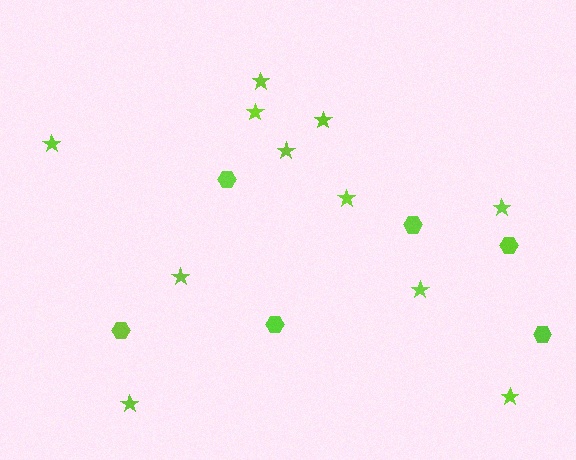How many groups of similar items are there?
There are 2 groups: one group of hexagons (6) and one group of stars (11).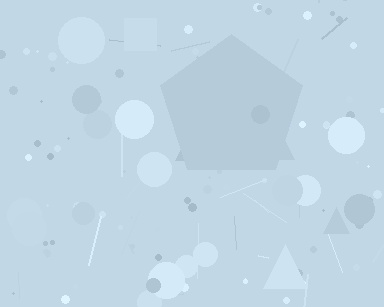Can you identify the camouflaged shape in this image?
The camouflaged shape is a pentagon.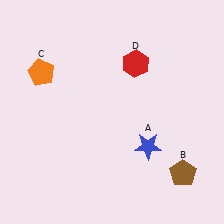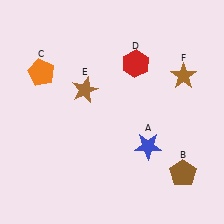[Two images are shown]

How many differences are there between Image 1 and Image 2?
There are 2 differences between the two images.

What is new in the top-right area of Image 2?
A brown star (F) was added in the top-right area of Image 2.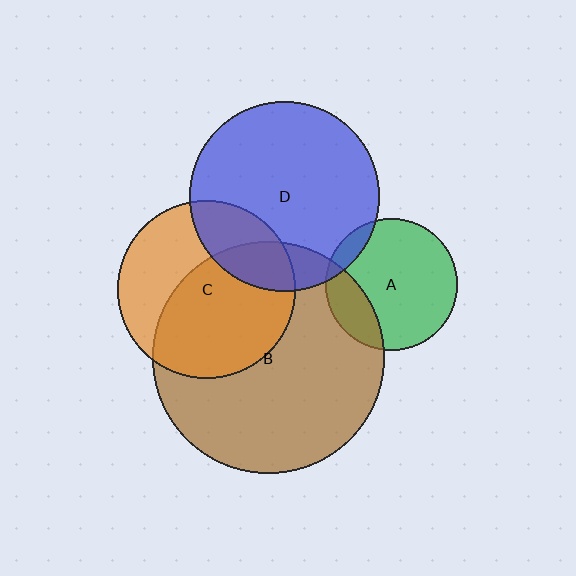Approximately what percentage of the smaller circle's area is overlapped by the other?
Approximately 15%.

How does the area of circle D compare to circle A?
Approximately 2.1 times.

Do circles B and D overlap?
Yes.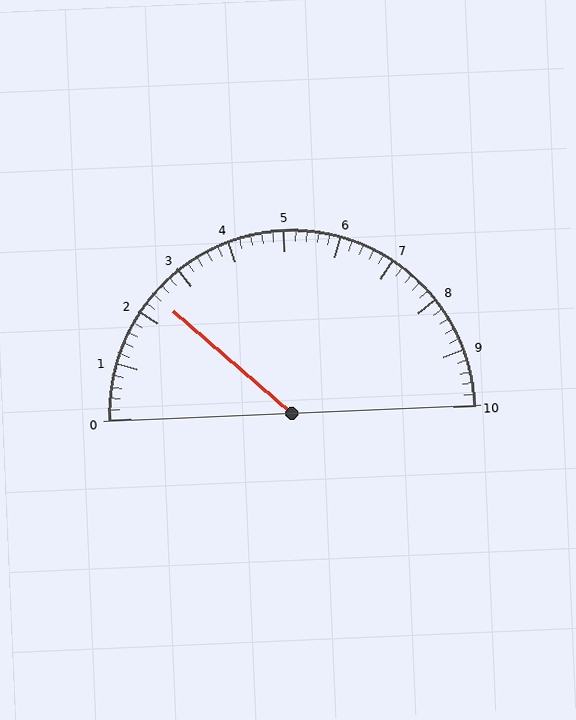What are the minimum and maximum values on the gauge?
The gauge ranges from 0 to 10.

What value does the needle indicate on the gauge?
The needle indicates approximately 2.4.